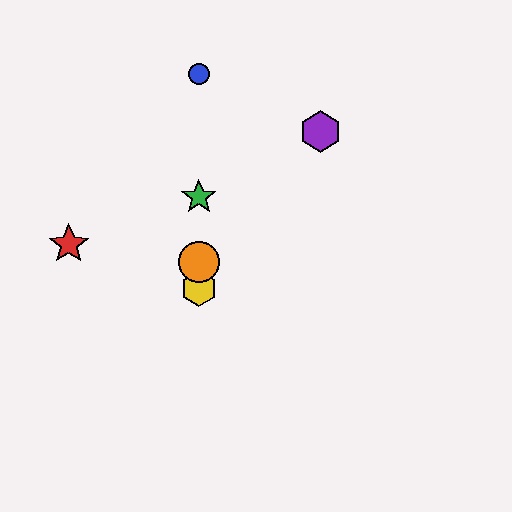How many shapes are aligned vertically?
4 shapes (the blue circle, the green star, the yellow hexagon, the orange circle) are aligned vertically.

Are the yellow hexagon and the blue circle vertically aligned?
Yes, both are at x≈199.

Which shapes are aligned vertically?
The blue circle, the green star, the yellow hexagon, the orange circle are aligned vertically.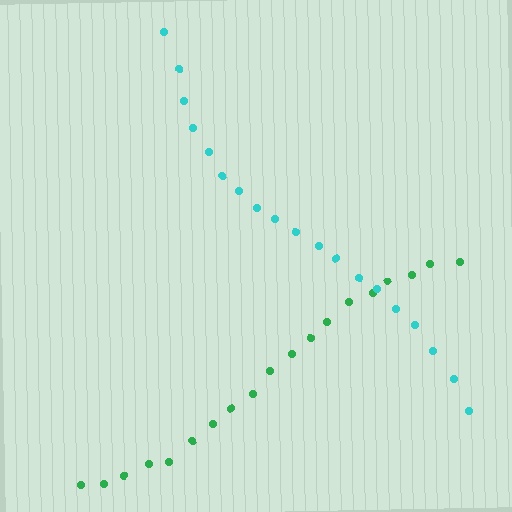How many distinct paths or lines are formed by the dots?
There are 2 distinct paths.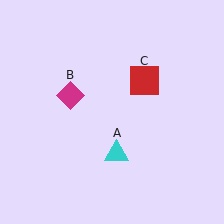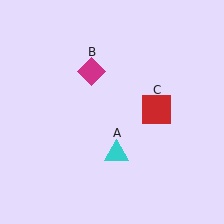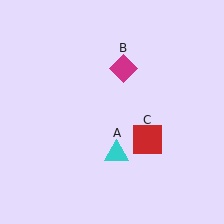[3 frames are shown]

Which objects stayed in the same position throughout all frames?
Cyan triangle (object A) remained stationary.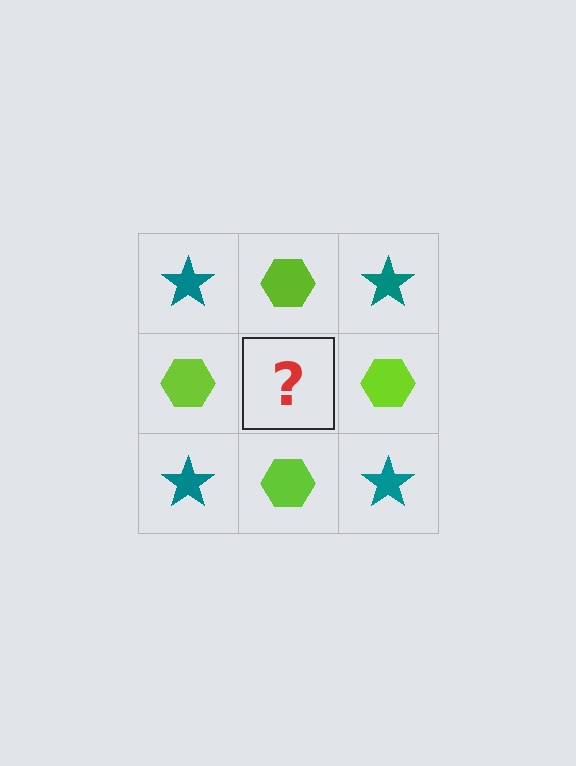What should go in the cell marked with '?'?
The missing cell should contain a teal star.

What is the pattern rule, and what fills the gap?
The rule is that it alternates teal star and lime hexagon in a checkerboard pattern. The gap should be filled with a teal star.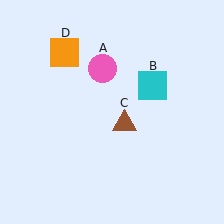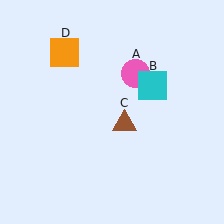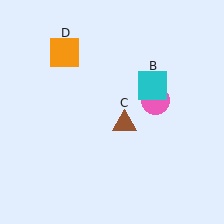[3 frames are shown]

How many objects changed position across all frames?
1 object changed position: pink circle (object A).